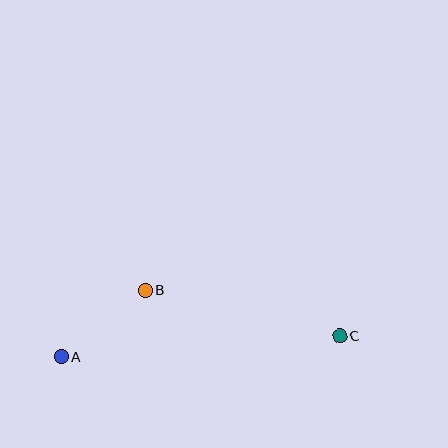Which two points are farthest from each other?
Points A and C are farthest from each other.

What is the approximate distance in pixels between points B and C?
The distance between B and C is approximately 199 pixels.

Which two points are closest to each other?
Points A and B are closest to each other.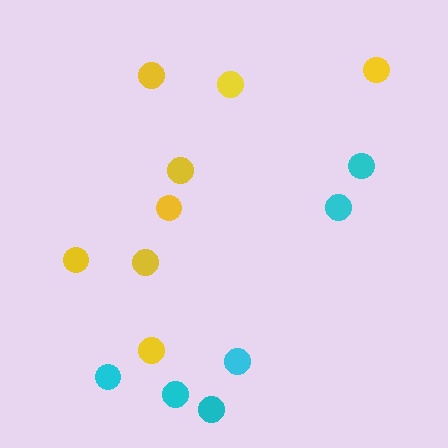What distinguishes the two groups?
There are 2 groups: one group of yellow circles (8) and one group of cyan circles (6).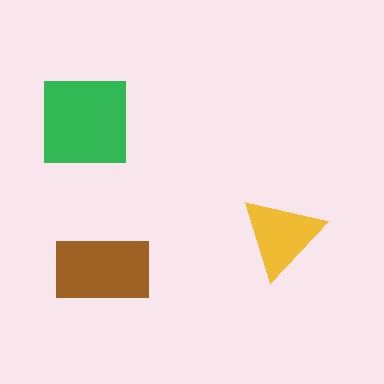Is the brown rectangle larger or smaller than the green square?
Smaller.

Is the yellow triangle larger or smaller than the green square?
Smaller.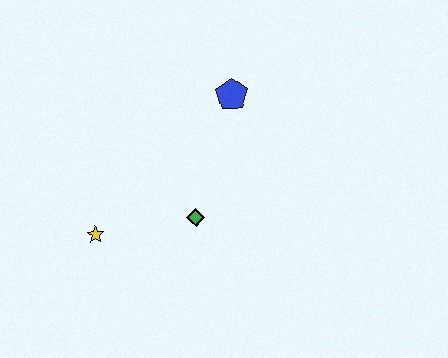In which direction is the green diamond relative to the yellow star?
The green diamond is to the right of the yellow star.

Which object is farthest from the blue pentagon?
The yellow star is farthest from the blue pentagon.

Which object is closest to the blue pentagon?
The green diamond is closest to the blue pentagon.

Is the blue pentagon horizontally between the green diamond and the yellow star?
No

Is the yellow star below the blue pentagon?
Yes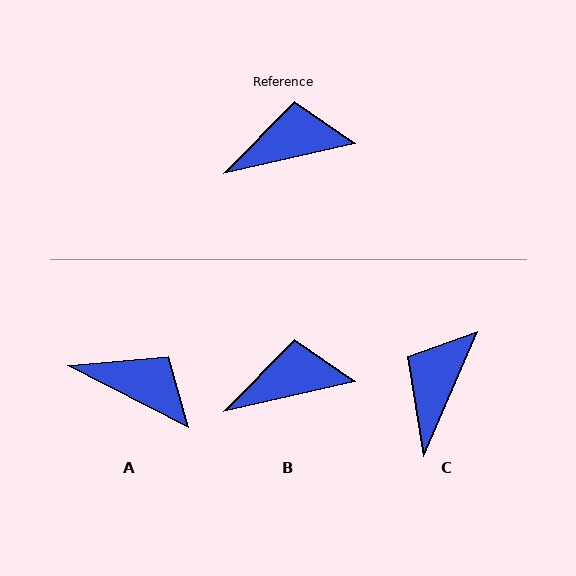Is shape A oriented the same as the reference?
No, it is off by about 40 degrees.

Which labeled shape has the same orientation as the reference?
B.